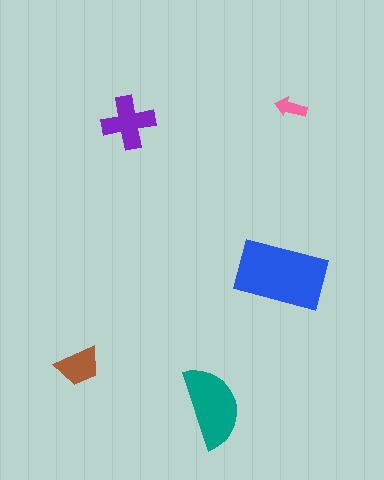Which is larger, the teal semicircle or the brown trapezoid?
The teal semicircle.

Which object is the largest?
The blue rectangle.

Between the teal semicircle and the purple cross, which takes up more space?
The teal semicircle.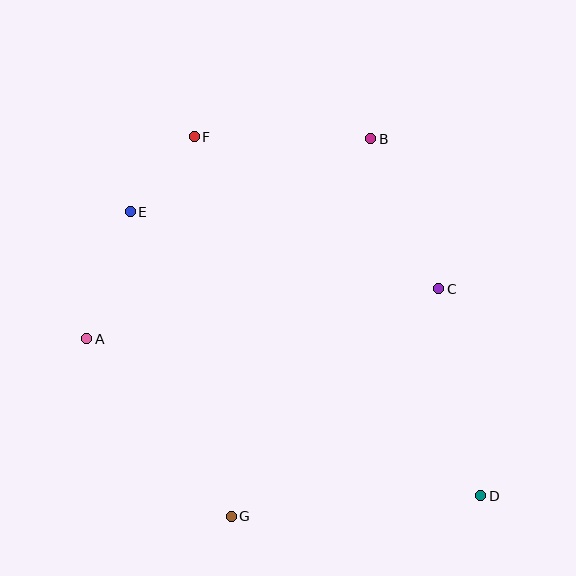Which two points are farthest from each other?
Points D and F are farthest from each other.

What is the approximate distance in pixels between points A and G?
The distance between A and G is approximately 229 pixels.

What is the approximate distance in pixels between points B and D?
The distance between B and D is approximately 374 pixels.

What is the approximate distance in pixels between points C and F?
The distance between C and F is approximately 288 pixels.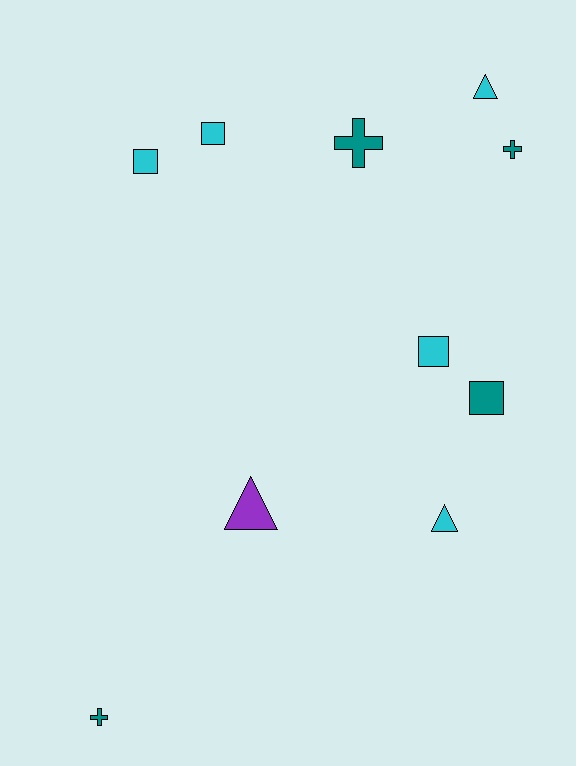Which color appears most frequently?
Cyan, with 5 objects.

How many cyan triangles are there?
There are 2 cyan triangles.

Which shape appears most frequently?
Square, with 4 objects.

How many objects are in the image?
There are 10 objects.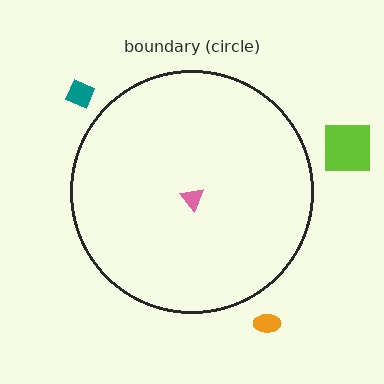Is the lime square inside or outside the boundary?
Outside.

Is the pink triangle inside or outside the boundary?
Inside.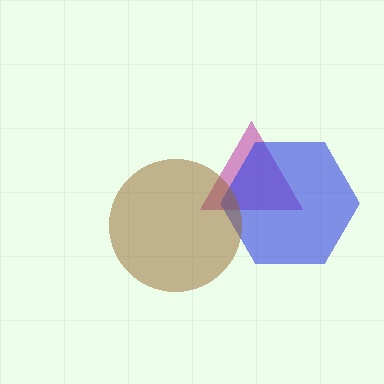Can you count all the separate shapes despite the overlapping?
Yes, there are 3 separate shapes.